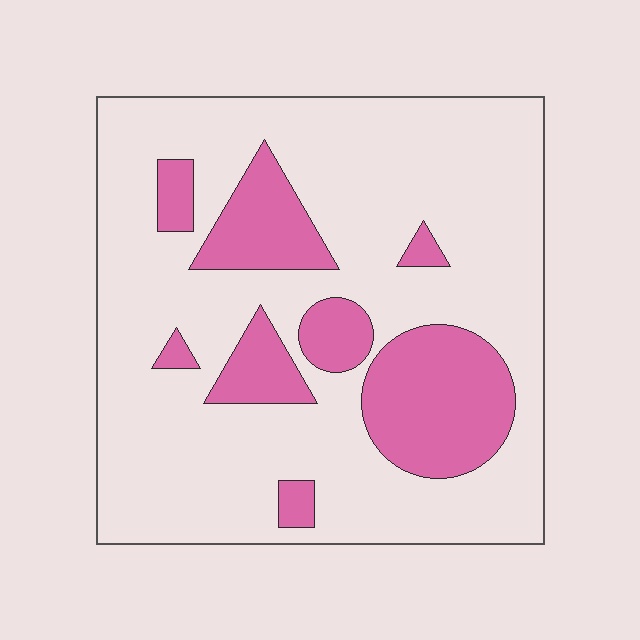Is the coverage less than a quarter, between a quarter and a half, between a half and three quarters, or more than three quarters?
Less than a quarter.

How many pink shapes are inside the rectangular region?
8.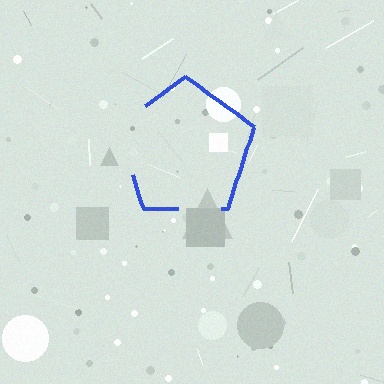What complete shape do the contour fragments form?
The contour fragments form a pentagon.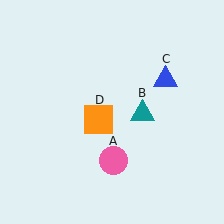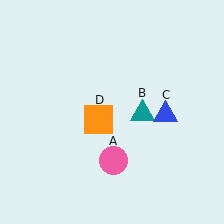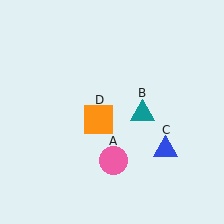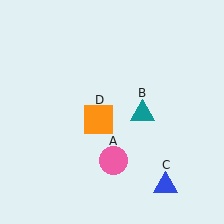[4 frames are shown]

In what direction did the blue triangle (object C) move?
The blue triangle (object C) moved down.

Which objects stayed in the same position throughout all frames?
Pink circle (object A) and teal triangle (object B) and orange square (object D) remained stationary.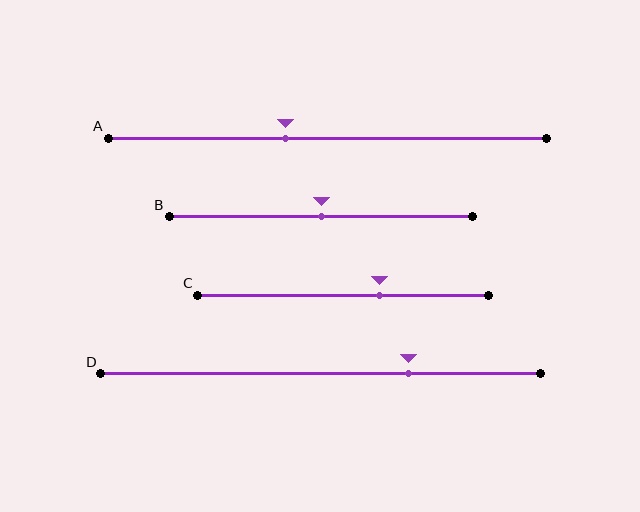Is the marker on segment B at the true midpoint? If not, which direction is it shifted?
Yes, the marker on segment B is at the true midpoint.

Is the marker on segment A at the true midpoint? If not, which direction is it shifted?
No, the marker on segment A is shifted to the left by about 10% of the segment length.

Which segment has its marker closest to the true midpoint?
Segment B has its marker closest to the true midpoint.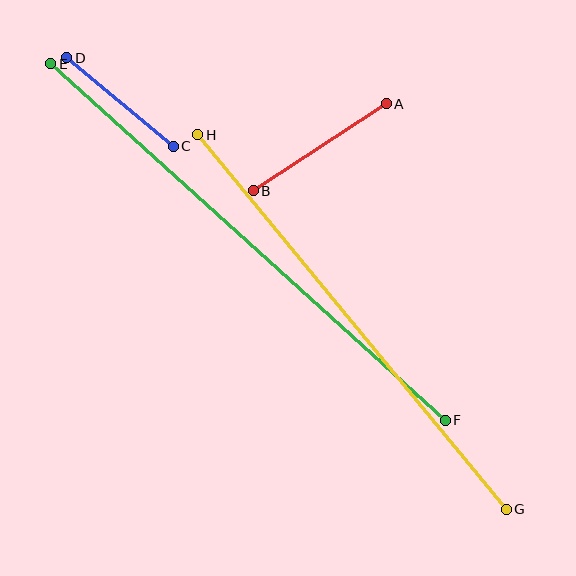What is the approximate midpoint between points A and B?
The midpoint is at approximately (320, 147) pixels.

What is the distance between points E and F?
The distance is approximately 532 pixels.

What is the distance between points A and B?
The distance is approximately 159 pixels.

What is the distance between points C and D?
The distance is approximately 138 pixels.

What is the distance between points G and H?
The distance is approximately 485 pixels.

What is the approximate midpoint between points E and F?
The midpoint is at approximately (248, 242) pixels.